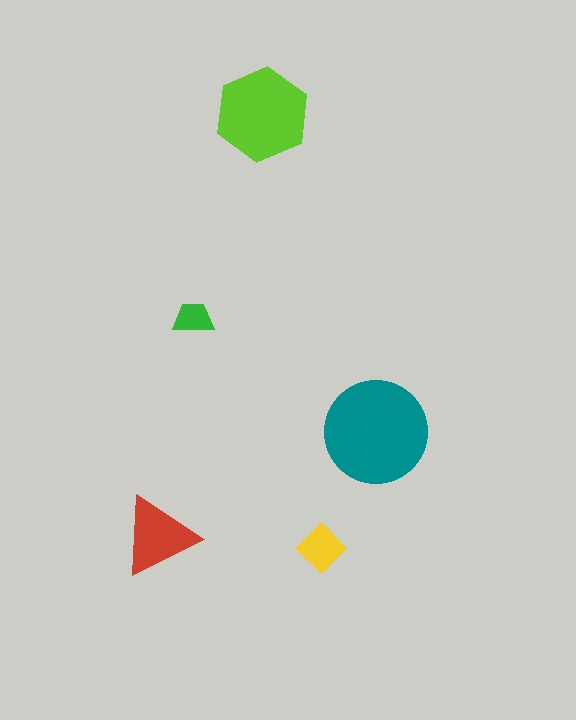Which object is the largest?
The teal circle.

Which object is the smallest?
The green trapezoid.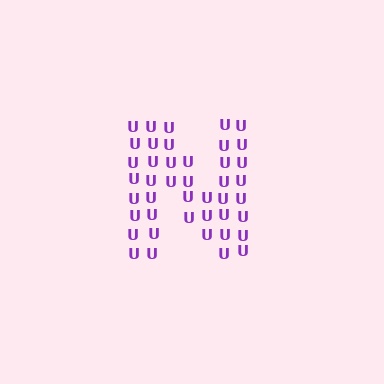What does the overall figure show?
The overall figure shows the letter N.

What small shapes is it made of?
It is made of small letter U's.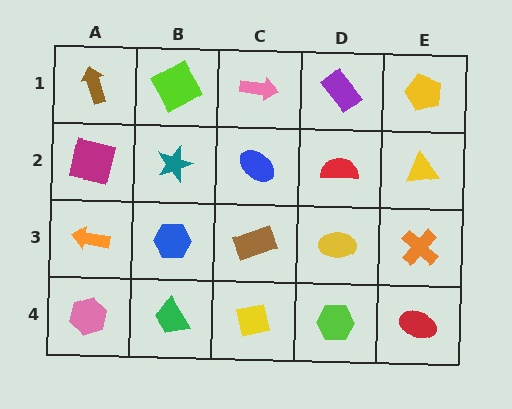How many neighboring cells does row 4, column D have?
3.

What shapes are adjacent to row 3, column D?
A red semicircle (row 2, column D), a lime hexagon (row 4, column D), a brown rectangle (row 3, column C), an orange cross (row 3, column E).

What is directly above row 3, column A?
A magenta square.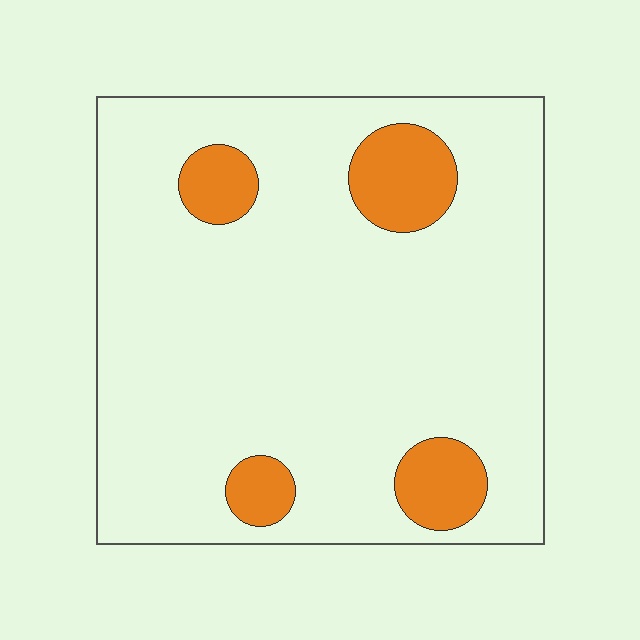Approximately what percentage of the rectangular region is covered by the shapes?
Approximately 15%.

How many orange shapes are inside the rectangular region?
4.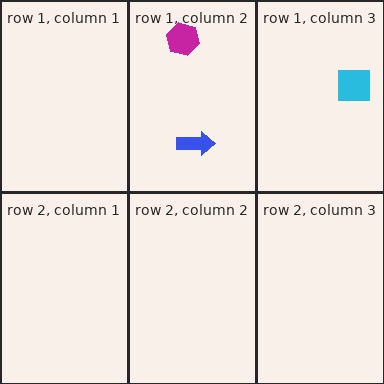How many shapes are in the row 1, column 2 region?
2.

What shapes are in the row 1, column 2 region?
The blue arrow, the magenta hexagon.